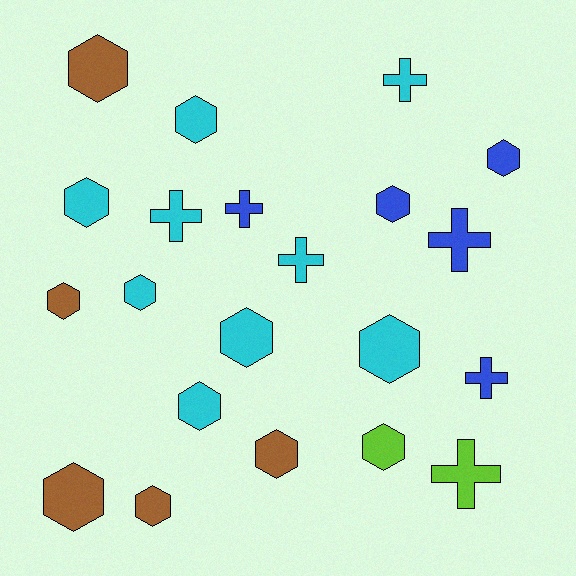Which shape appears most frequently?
Hexagon, with 14 objects.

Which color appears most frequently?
Cyan, with 9 objects.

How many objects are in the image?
There are 21 objects.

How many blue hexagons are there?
There are 2 blue hexagons.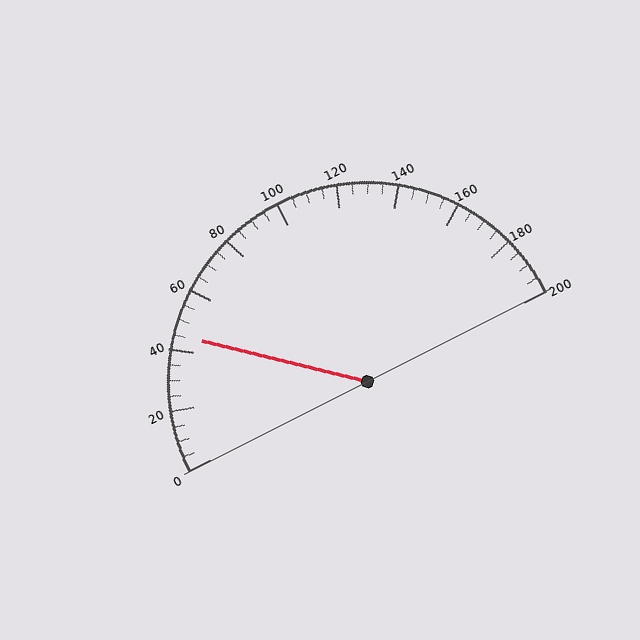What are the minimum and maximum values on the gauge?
The gauge ranges from 0 to 200.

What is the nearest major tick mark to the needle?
The nearest major tick mark is 40.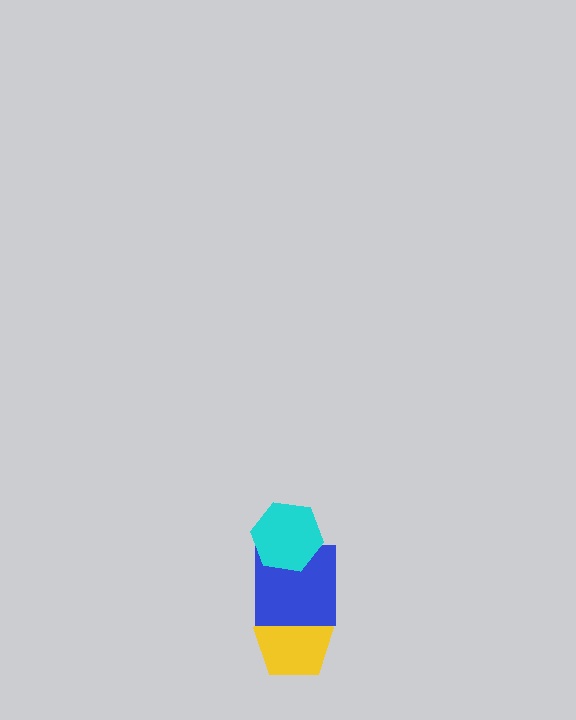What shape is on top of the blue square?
The cyan hexagon is on top of the blue square.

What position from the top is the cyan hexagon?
The cyan hexagon is 1st from the top.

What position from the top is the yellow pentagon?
The yellow pentagon is 3rd from the top.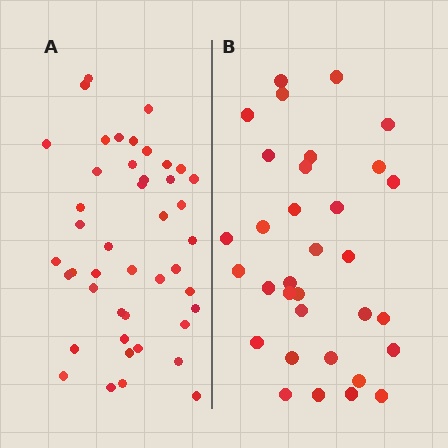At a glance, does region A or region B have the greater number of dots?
Region A (the left region) has more dots.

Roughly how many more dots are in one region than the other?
Region A has roughly 12 or so more dots than region B.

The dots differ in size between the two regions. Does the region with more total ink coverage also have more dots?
No. Region B has more total ink coverage because its dots are larger, but region A actually contains more individual dots. Total area can be misleading — the number of items is what matters here.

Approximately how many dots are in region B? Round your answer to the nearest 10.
About 30 dots. (The exact count is 33, which rounds to 30.)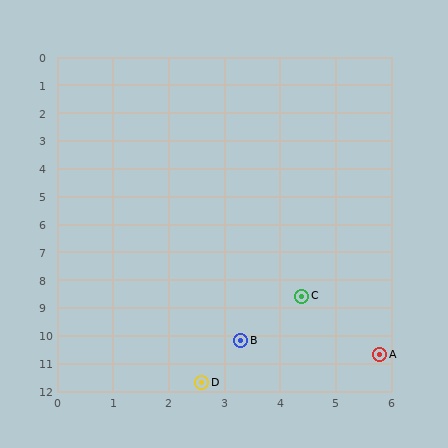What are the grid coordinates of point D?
Point D is at approximately (2.6, 11.7).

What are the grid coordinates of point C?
Point C is at approximately (4.4, 8.6).